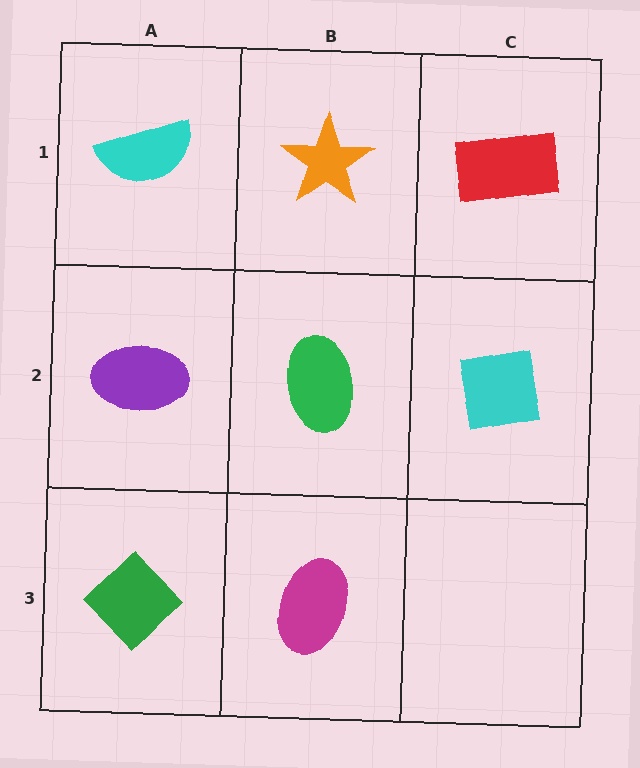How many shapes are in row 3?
2 shapes.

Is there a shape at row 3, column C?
No, that cell is empty.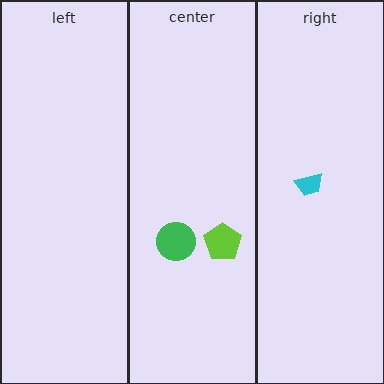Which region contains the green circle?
The center region.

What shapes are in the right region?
The cyan trapezoid.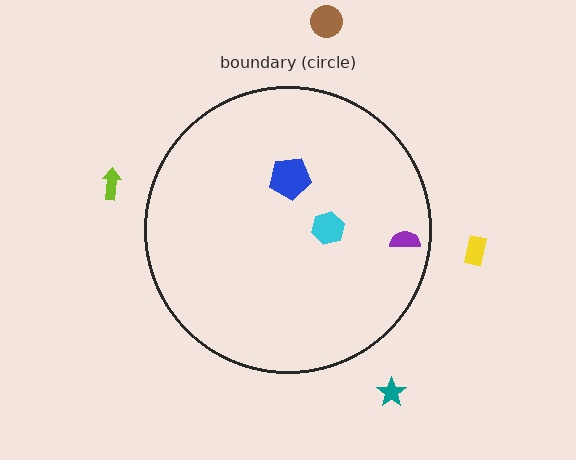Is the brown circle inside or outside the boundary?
Outside.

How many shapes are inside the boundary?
3 inside, 4 outside.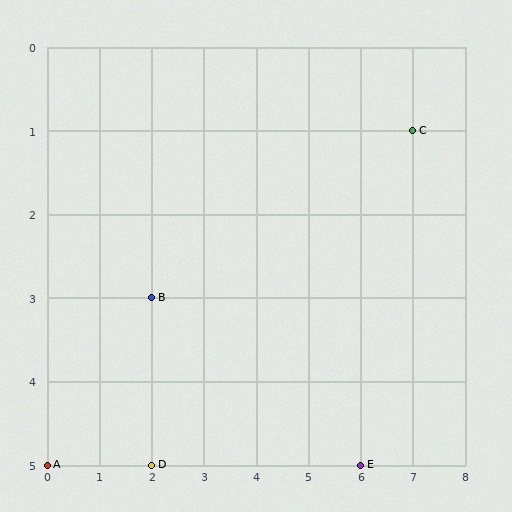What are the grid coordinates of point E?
Point E is at grid coordinates (6, 5).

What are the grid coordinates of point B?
Point B is at grid coordinates (2, 3).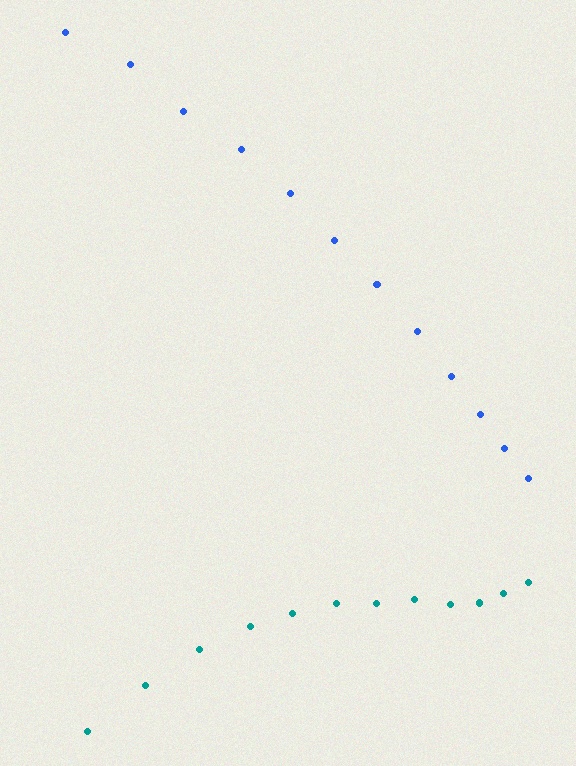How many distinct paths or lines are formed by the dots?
There are 2 distinct paths.